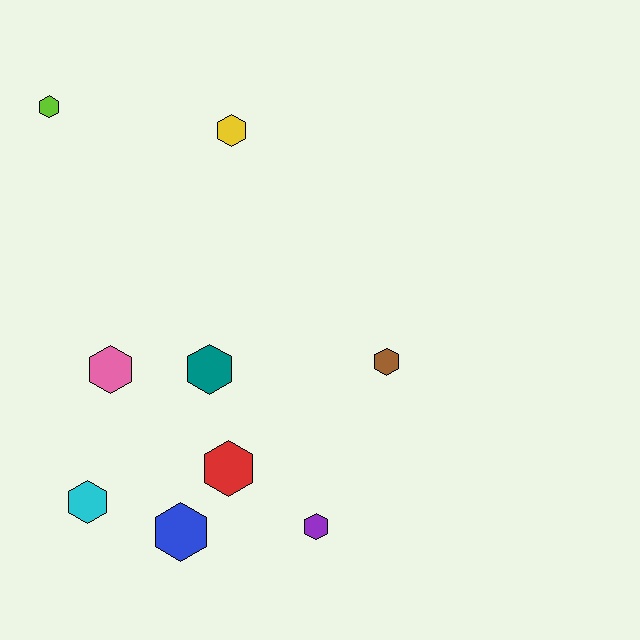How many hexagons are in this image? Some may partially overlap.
There are 9 hexagons.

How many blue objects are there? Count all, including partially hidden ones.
There is 1 blue object.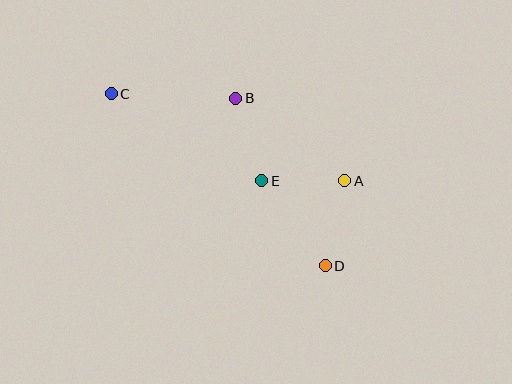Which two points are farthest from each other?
Points C and D are farthest from each other.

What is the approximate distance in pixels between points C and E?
The distance between C and E is approximately 174 pixels.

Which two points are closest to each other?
Points A and E are closest to each other.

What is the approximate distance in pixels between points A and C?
The distance between A and C is approximately 249 pixels.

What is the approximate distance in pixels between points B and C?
The distance between B and C is approximately 124 pixels.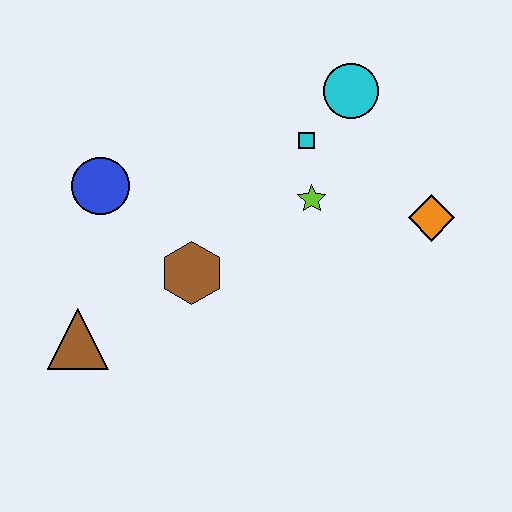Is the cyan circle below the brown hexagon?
No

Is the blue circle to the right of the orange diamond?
No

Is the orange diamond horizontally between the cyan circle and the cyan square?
No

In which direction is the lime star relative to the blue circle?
The lime star is to the right of the blue circle.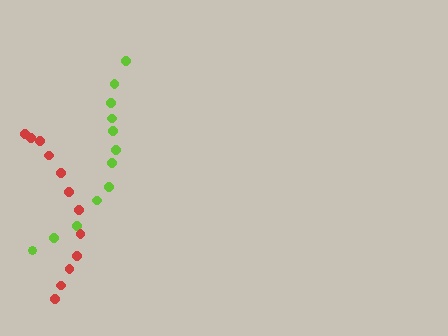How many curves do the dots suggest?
There are 2 distinct paths.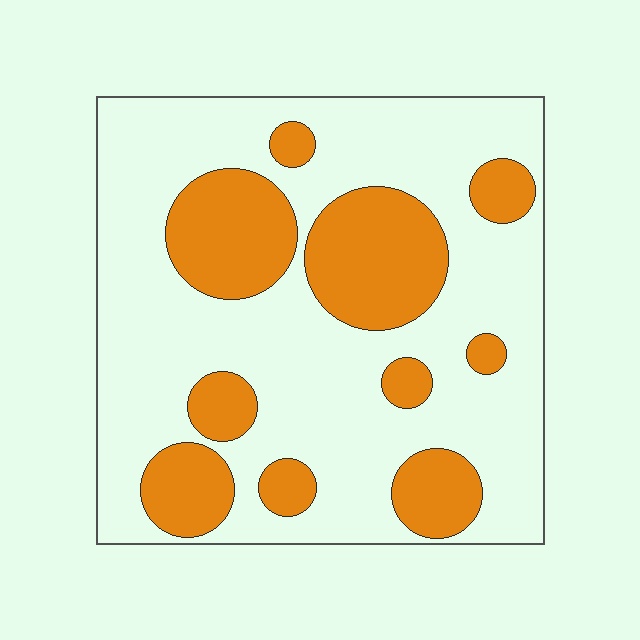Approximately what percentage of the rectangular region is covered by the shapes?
Approximately 30%.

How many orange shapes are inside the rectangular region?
10.